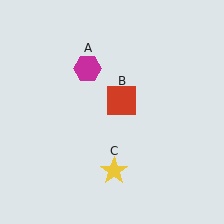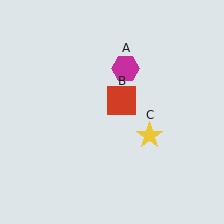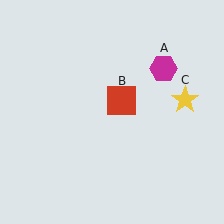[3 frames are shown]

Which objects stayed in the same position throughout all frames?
Red square (object B) remained stationary.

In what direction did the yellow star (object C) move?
The yellow star (object C) moved up and to the right.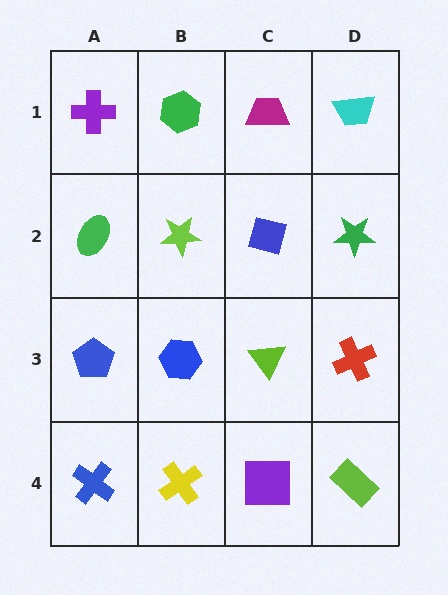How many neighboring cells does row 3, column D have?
3.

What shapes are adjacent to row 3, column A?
A green ellipse (row 2, column A), a blue cross (row 4, column A), a blue hexagon (row 3, column B).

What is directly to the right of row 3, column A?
A blue hexagon.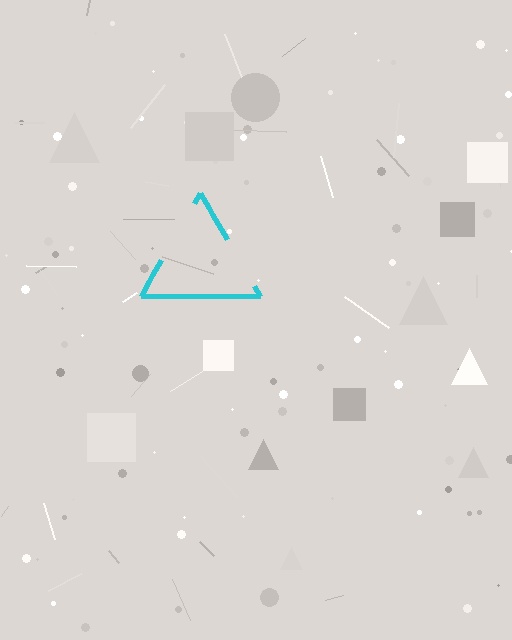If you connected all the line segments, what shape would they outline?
They would outline a triangle.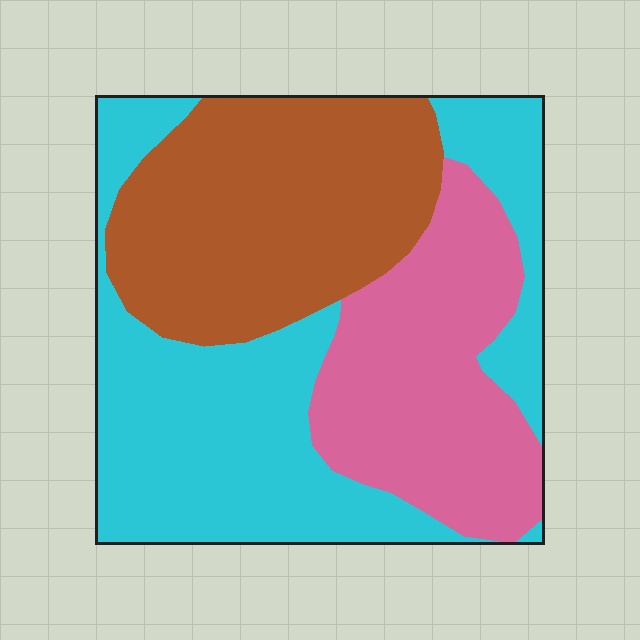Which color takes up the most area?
Cyan, at roughly 40%.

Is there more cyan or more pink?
Cyan.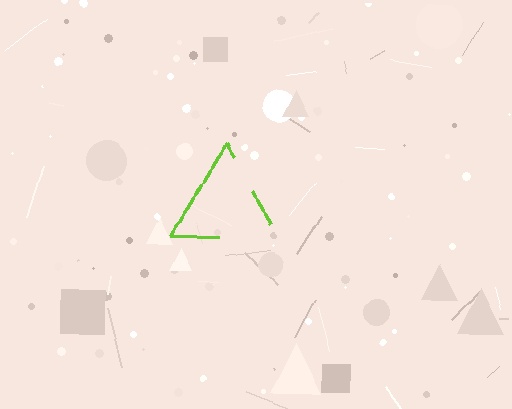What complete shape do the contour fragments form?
The contour fragments form a triangle.